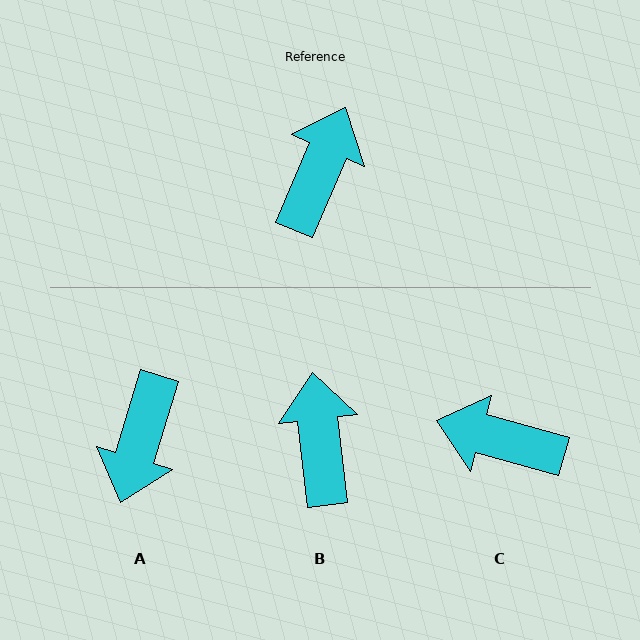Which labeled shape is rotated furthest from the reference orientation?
A, about 174 degrees away.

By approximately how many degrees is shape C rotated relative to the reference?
Approximately 97 degrees counter-clockwise.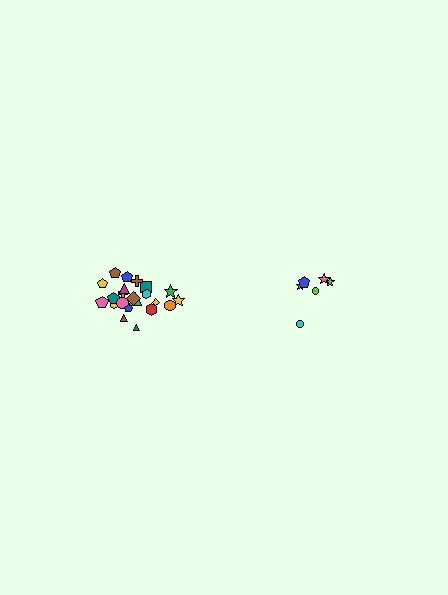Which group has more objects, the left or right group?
The left group.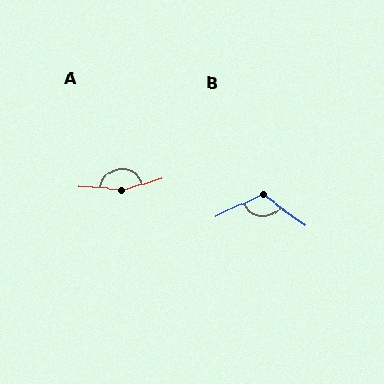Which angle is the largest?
A, at approximately 159 degrees.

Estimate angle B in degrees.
Approximately 119 degrees.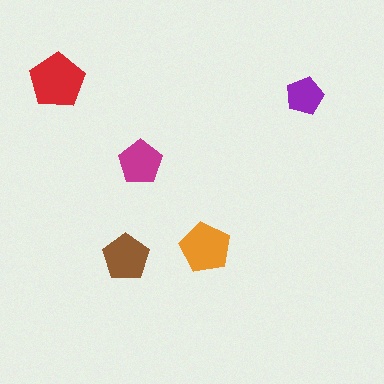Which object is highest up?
The red pentagon is topmost.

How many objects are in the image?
There are 5 objects in the image.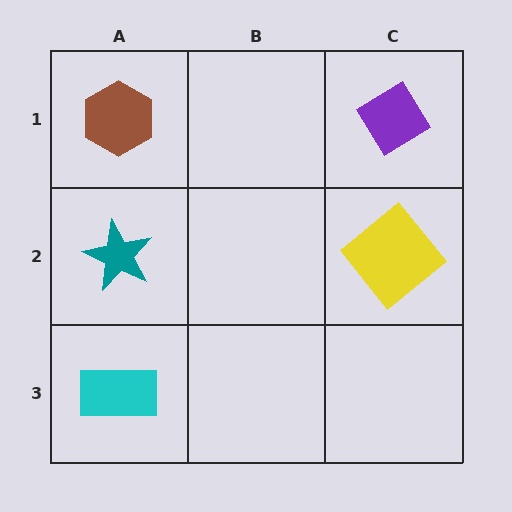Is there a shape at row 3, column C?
No, that cell is empty.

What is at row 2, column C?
A yellow diamond.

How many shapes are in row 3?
1 shape.